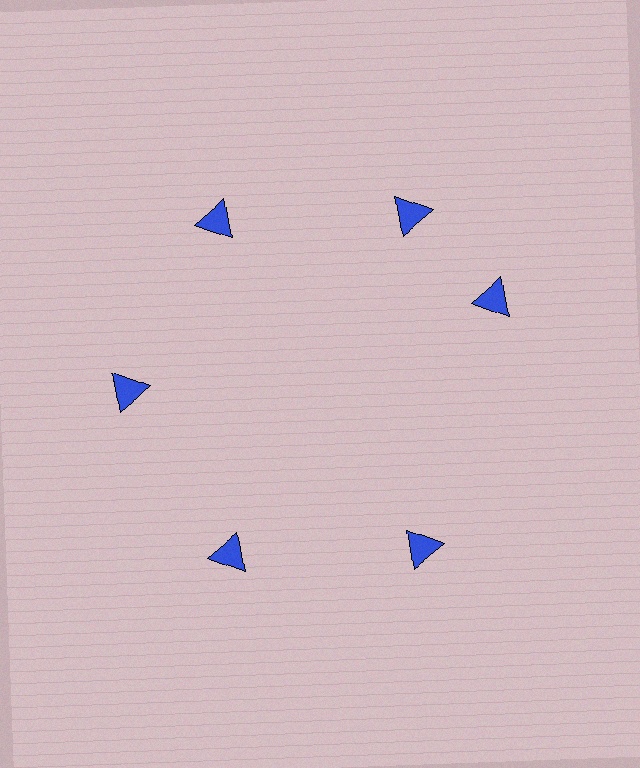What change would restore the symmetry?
The symmetry would be restored by rotating it back into even spacing with its neighbors so that all 6 triangles sit at equal angles and equal distance from the center.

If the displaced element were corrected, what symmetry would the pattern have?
It would have 6-fold rotational symmetry — the pattern would map onto itself every 60 degrees.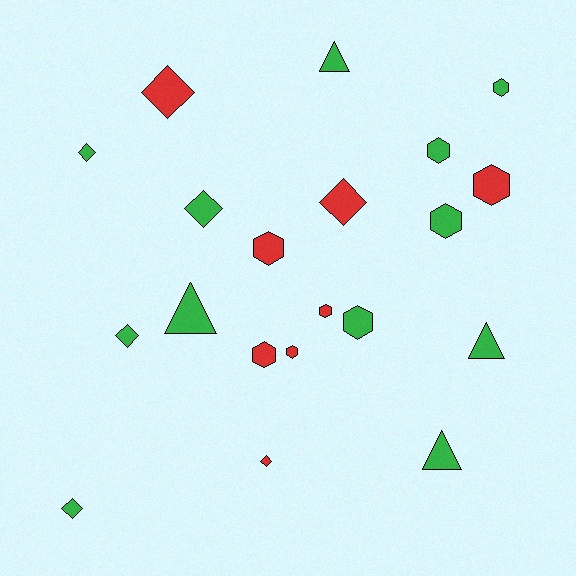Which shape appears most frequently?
Hexagon, with 9 objects.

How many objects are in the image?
There are 20 objects.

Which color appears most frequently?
Green, with 12 objects.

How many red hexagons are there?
There are 5 red hexagons.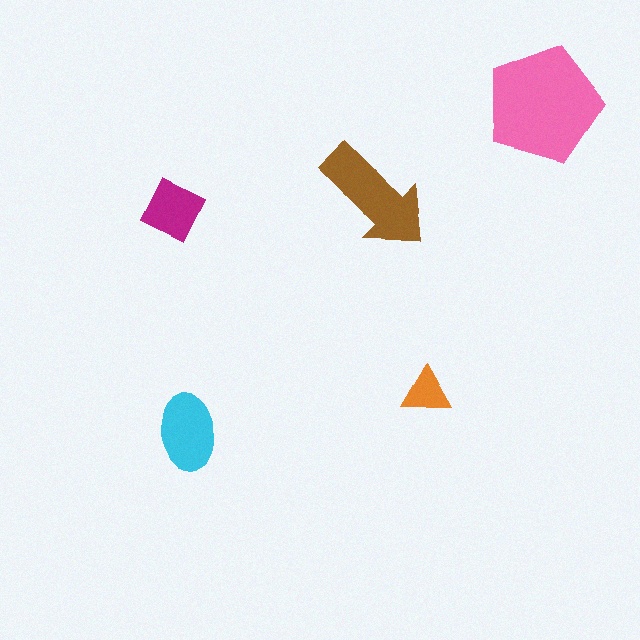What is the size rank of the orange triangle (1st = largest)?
5th.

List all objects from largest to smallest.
The pink pentagon, the brown arrow, the cyan ellipse, the magenta diamond, the orange triangle.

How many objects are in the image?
There are 5 objects in the image.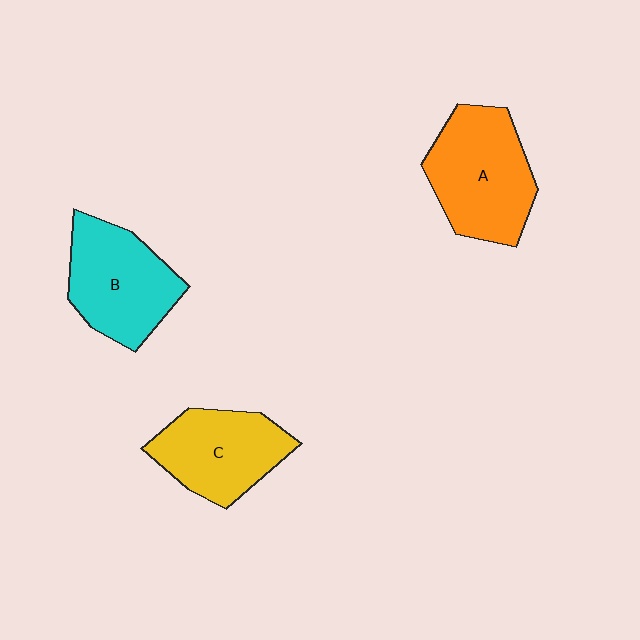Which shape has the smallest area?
Shape C (yellow).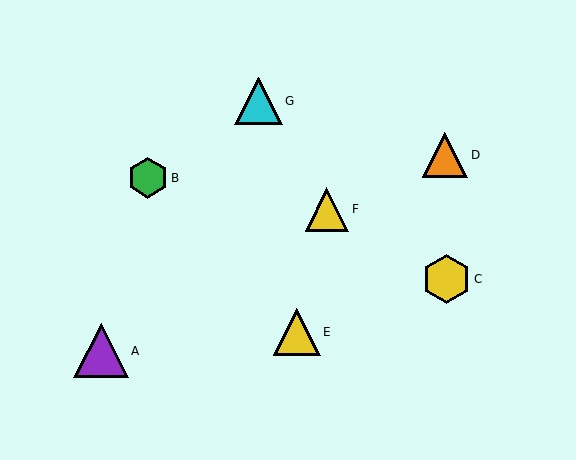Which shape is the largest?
The purple triangle (labeled A) is the largest.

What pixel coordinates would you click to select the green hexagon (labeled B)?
Click at (148, 178) to select the green hexagon B.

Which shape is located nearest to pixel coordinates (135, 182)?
The green hexagon (labeled B) at (148, 178) is nearest to that location.